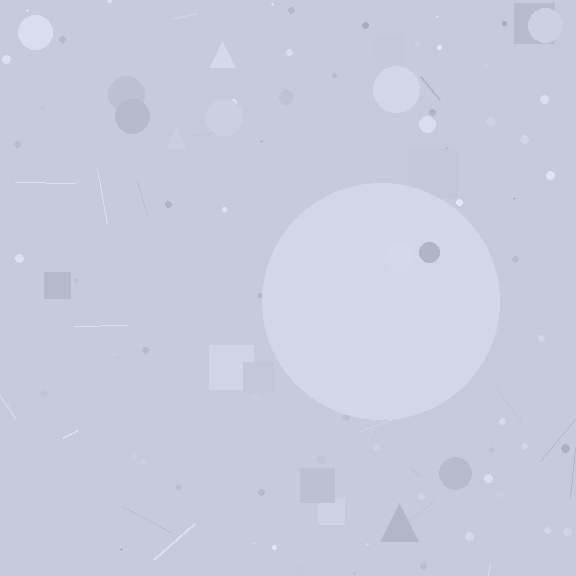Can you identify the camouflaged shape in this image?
The camouflaged shape is a circle.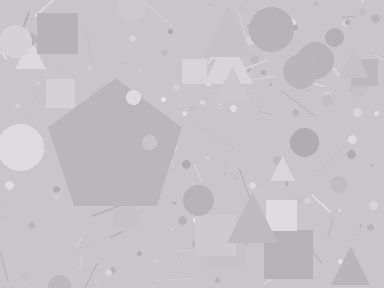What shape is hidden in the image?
A pentagon is hidden in the image.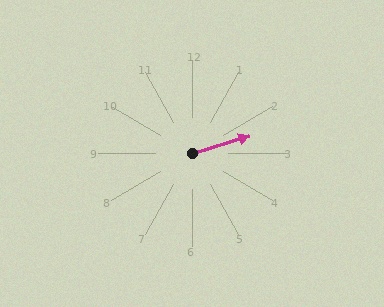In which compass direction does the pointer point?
East.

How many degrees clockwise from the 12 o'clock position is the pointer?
Approximately 73 degrees.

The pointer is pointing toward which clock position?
Roughly 2 o'clock.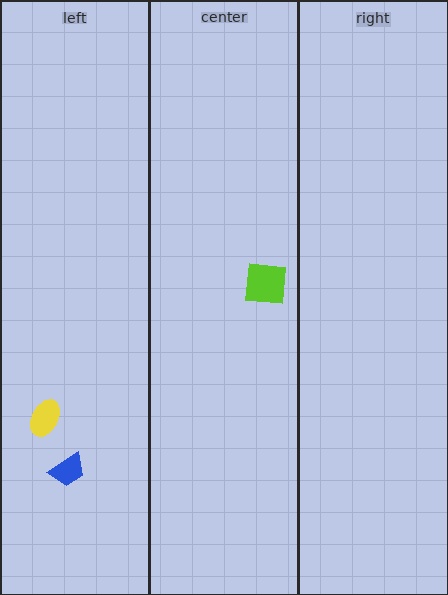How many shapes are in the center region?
1.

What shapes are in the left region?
The yellow ellipse, the blue trapezoid.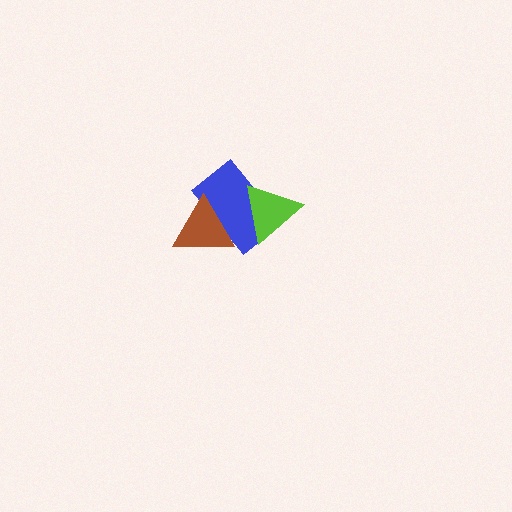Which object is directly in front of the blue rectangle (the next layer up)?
The lime triangle is directly in front of the blue rectangle.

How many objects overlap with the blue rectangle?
2 objects overlap with the blue rectangle.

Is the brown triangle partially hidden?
No, no other shape covers it.